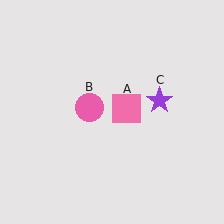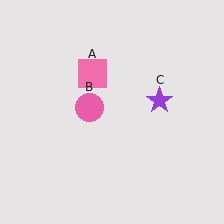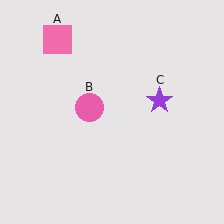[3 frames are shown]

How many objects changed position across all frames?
1 object changed position: pink square (object A).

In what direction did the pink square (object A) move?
The pink square (object A) moved up and to the left.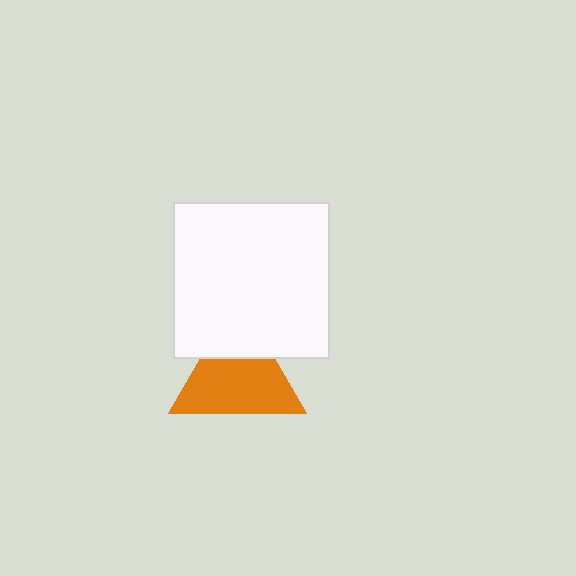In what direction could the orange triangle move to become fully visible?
The orange triangle could move down. That would shift it out from behind the white square entirely.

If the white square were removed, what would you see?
You would see the complete orange triangle.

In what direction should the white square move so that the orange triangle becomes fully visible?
The white square should move up. That is the shortest direction to clear the overlap and leave the orange triangle fully visible.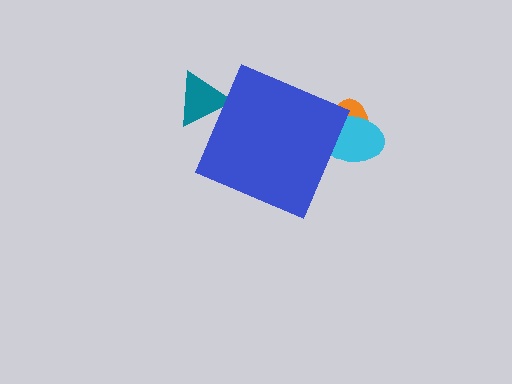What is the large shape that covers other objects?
A blue diamond.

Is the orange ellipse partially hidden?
Yes, the orange ellipse is partially hidden behind the blue diamond.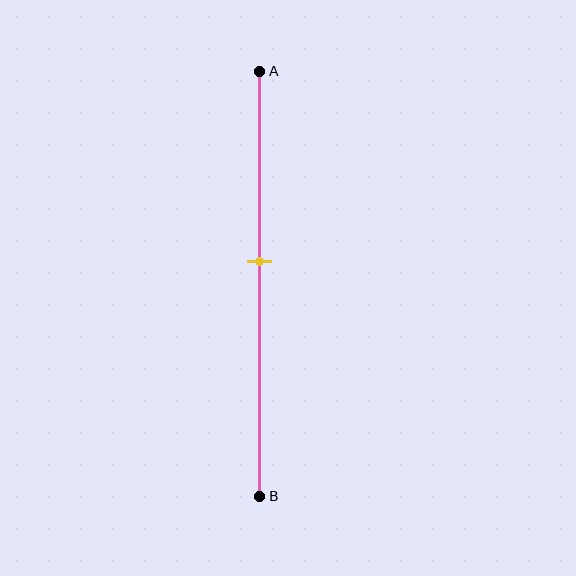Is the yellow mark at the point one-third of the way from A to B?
No, the mark is at about 45% from A, not at the 33% one-third point.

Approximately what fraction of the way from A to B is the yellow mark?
The yellow mark is approximately 45% of the way from A to B.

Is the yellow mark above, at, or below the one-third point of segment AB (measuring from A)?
The yellow mark is below the one-third point of segment AB.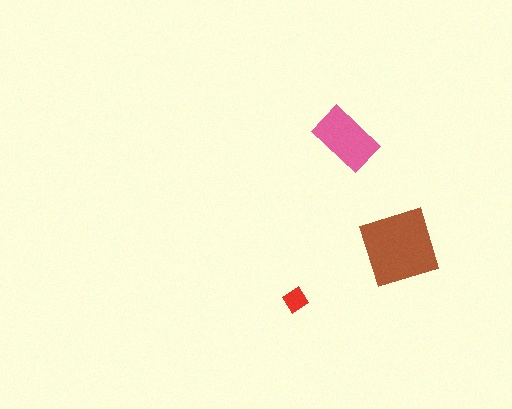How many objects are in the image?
There are 3 objects in the image.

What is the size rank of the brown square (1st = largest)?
1st.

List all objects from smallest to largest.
The red diamond, the pink rectangle, the brown square.